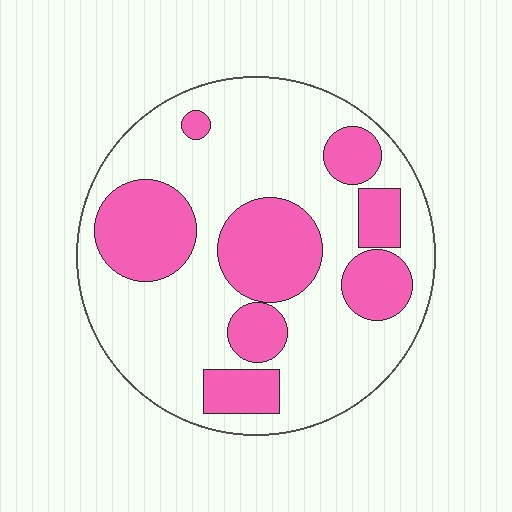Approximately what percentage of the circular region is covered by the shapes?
Approximately 35%.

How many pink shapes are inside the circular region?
8.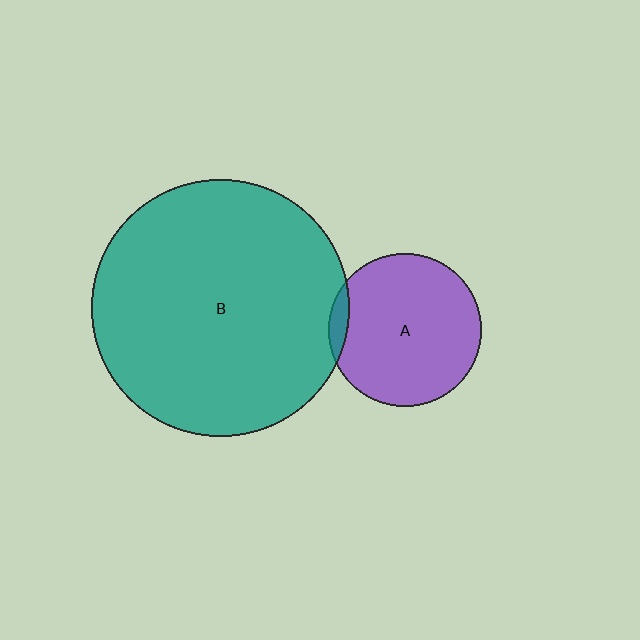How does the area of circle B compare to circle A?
Approximately 2.8 times.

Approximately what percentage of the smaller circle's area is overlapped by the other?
Approximately 5%.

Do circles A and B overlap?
Yes.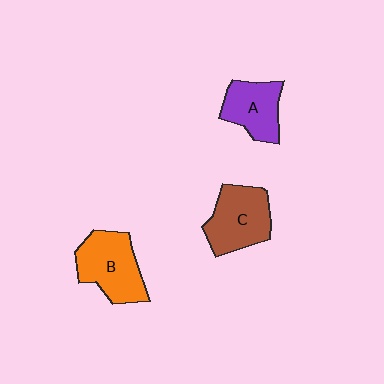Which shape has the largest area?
Shape B (orange).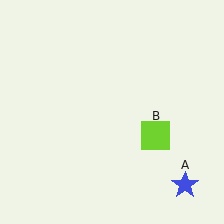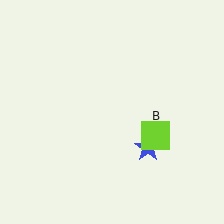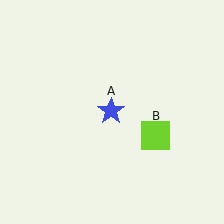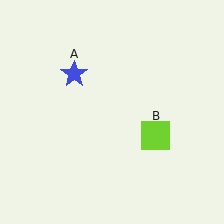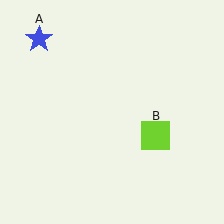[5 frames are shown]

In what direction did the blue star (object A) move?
The blue star (object A) moved up and to the left.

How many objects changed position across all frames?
1 object changed position: blue star (object A).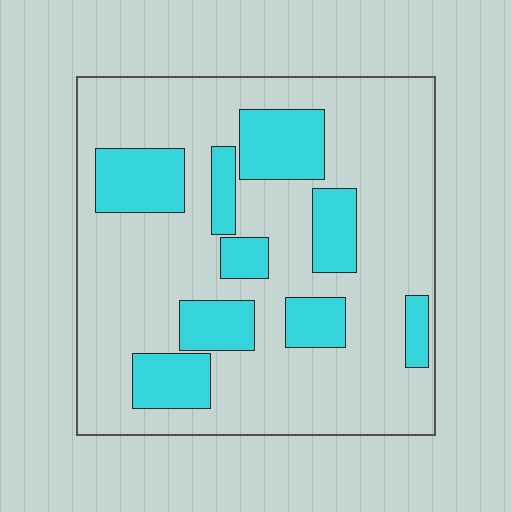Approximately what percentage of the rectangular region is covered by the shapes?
Approximately 25%.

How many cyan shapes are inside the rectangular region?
9.